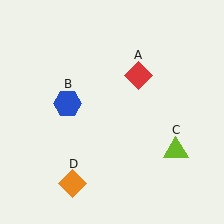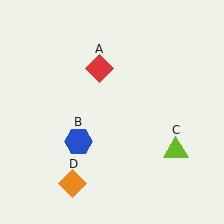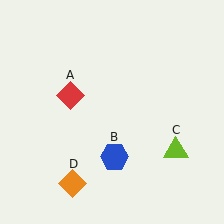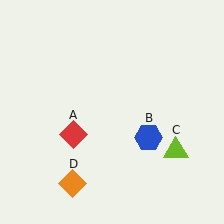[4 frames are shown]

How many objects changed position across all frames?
2 objects changed position: red diamond (object A), blue hexagon (object B).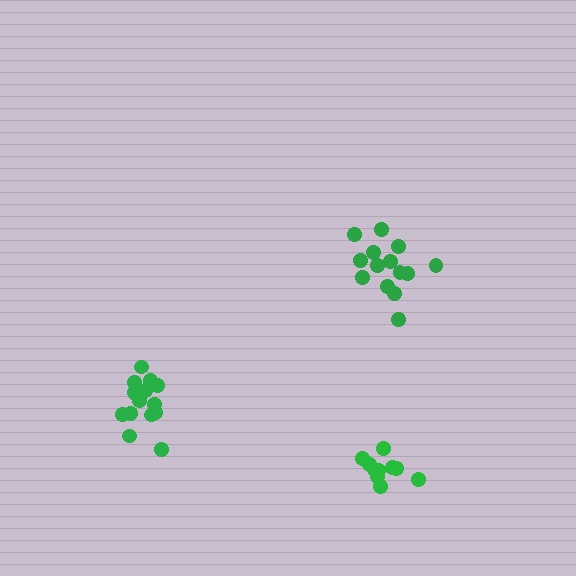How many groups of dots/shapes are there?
There are 3 groups.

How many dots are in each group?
Group 1: 15 dots, Group 2: 14 dots, Group 3: 10 dots (39 total).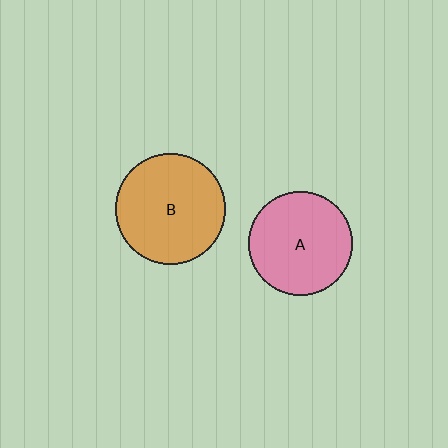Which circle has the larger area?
Circle B (orange).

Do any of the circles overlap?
No, none of the circles overlap.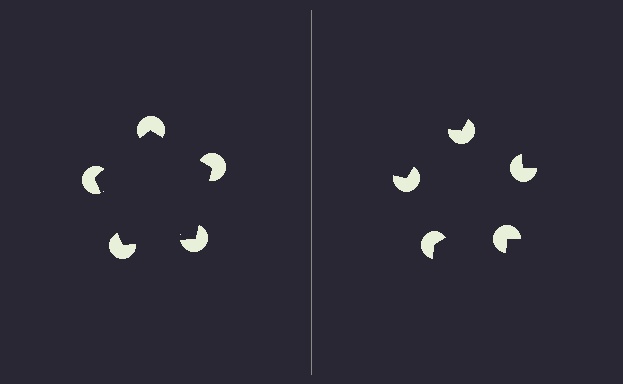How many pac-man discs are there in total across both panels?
10 — 5 on each side.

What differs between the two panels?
The pac-man discs are positioned identically on both sides; only the wedge orientations differ. On the left they align to a pentagon; on the right they are misaligned.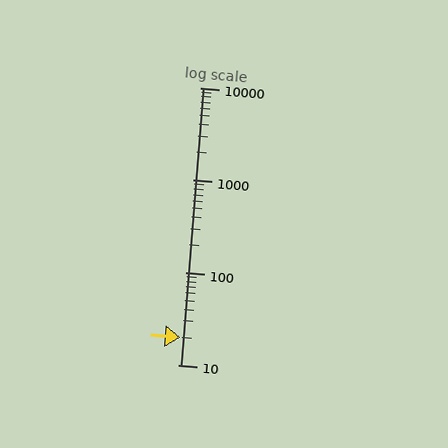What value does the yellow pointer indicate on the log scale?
The pointer indicates approximately 20.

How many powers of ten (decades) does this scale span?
The scale spans 3 decades, from 10 to 10000.